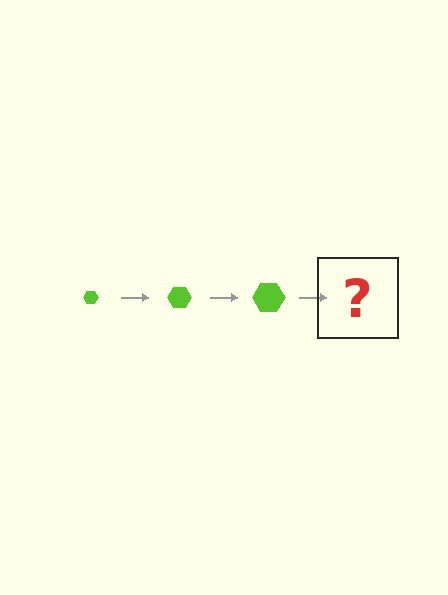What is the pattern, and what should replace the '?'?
The pattern is that the hexagon gets progressively larger each step. The '?' should be a lime hexagon, larger than the previous one.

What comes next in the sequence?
The next element should be a lime hexagon, larger than the previous one.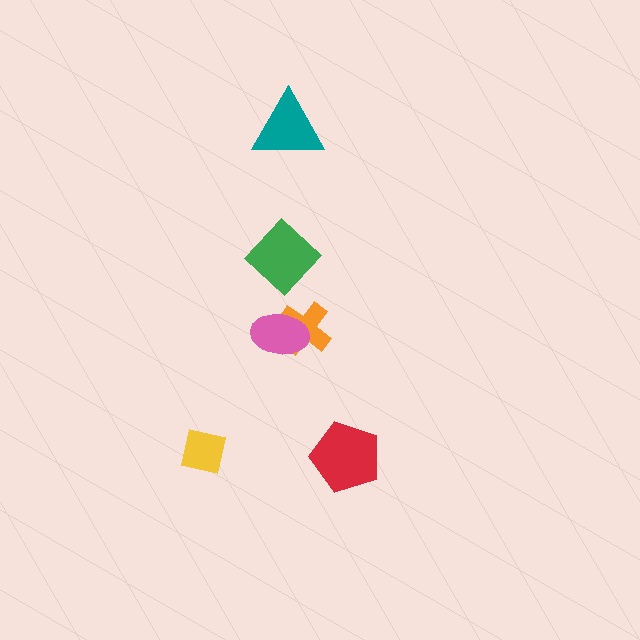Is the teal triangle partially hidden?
No, no other shape covers it.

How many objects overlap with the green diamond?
0 objects overlap with the green diamond.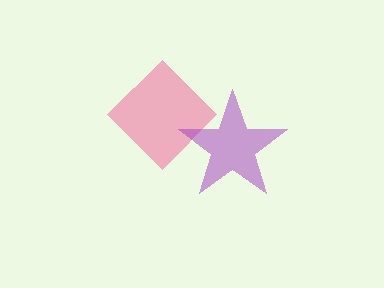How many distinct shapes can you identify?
There are 2 distinct shapes: a pink diamond, a purple star.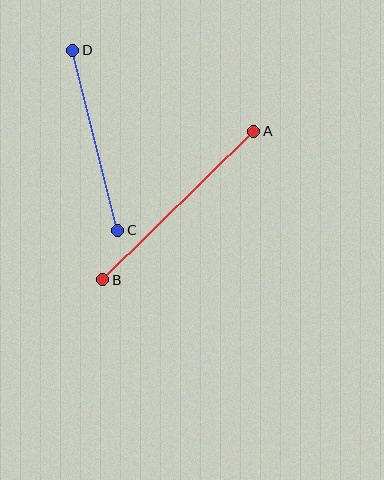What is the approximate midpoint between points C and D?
The midpoint is at approximately (95, 140) pixels.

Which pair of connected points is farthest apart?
Points A and B are farthest apart.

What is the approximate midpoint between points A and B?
The midpoint is at approximately (178, 205) pixels.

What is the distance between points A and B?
The distance is approximately 212 pixels.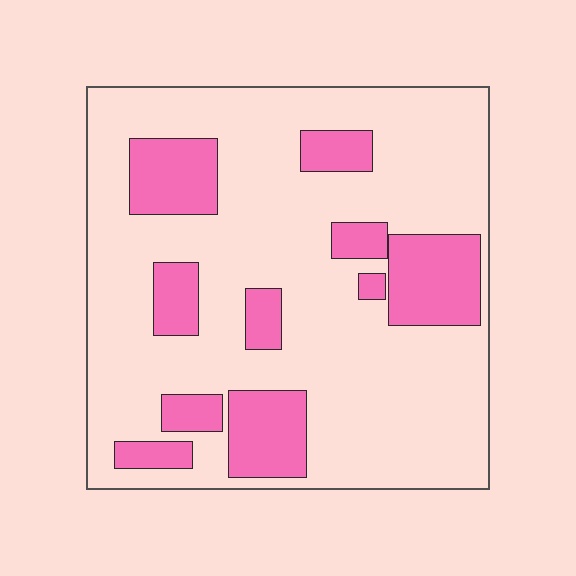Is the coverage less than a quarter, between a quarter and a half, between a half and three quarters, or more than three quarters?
Less than a quarter.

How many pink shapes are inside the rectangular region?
10.